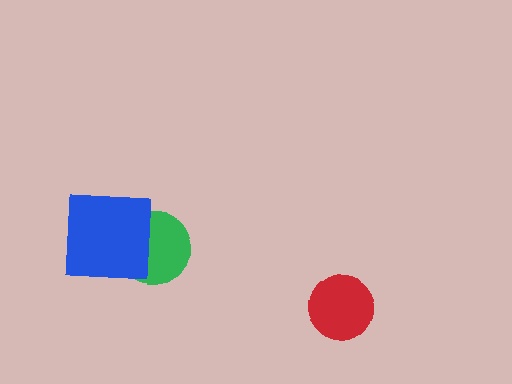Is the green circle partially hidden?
Yes, it is partially covered by another shape.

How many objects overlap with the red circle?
0 objects overlap with the red circle.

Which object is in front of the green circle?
The blue square is in front of the green circle.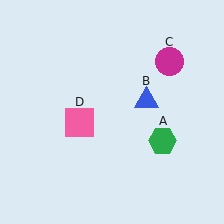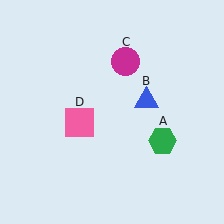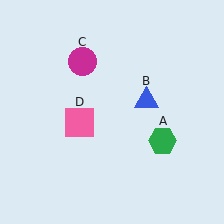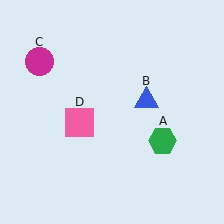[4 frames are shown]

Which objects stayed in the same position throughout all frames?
Green hexagon (object A) and blue triangle (object B) and pink square (object D) remained stationary.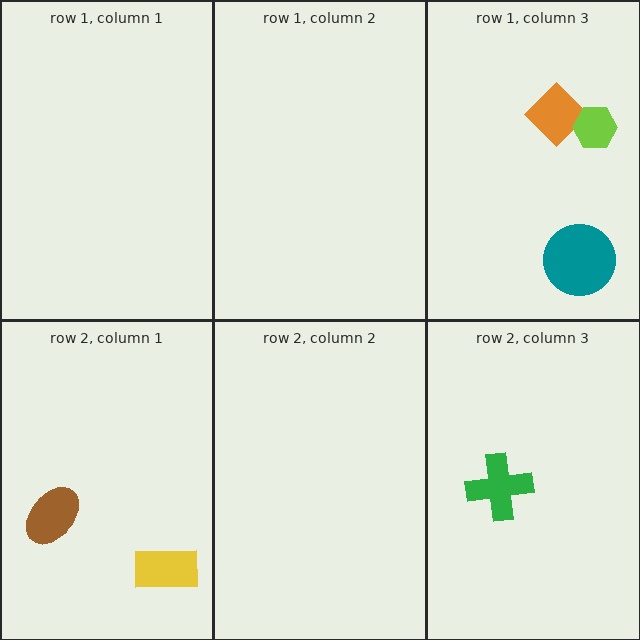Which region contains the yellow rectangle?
The row 2, column 1 region.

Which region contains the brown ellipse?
The row 2, column 1 region.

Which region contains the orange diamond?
The row 1, column 3 region.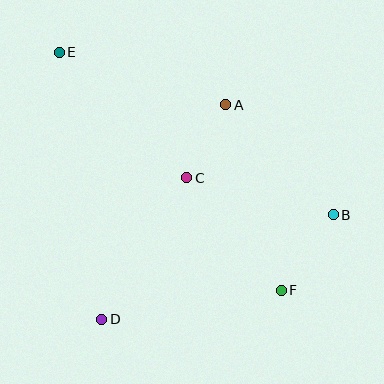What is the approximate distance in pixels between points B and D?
The distance between B and D is approximately 254 pixels.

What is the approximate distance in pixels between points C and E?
The distance between C and E is approximately 179 pixels.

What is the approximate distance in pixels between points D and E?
The distance between D and E is approximately 270 pixels.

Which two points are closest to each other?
Points A and C are closest to each other.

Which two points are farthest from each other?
Points E and F are farthest from each other.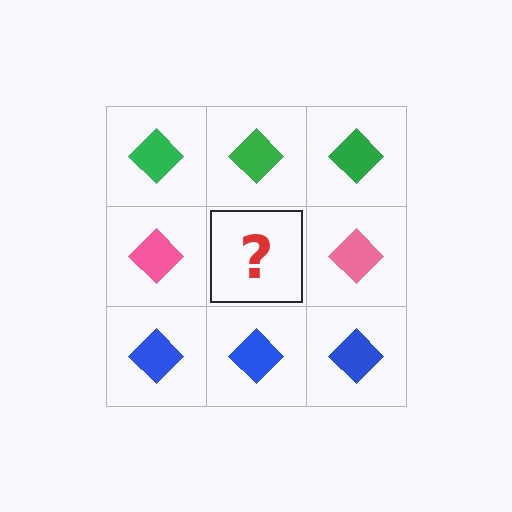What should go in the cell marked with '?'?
The missing cell should contain a pink diamond.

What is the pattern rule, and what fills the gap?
The rule is that each row has a consistent color. The gap should be filled with a pink diamond.